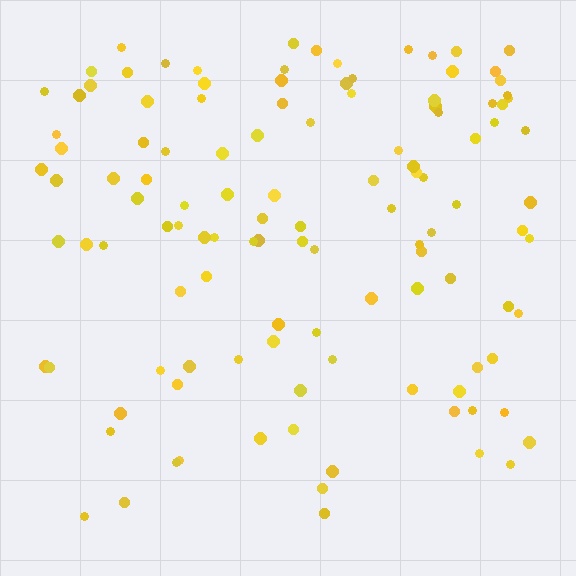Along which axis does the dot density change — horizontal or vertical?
Vertical.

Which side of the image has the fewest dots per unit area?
The bottom.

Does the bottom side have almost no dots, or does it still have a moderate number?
Still a moderate number, just noticeably fewer than the top.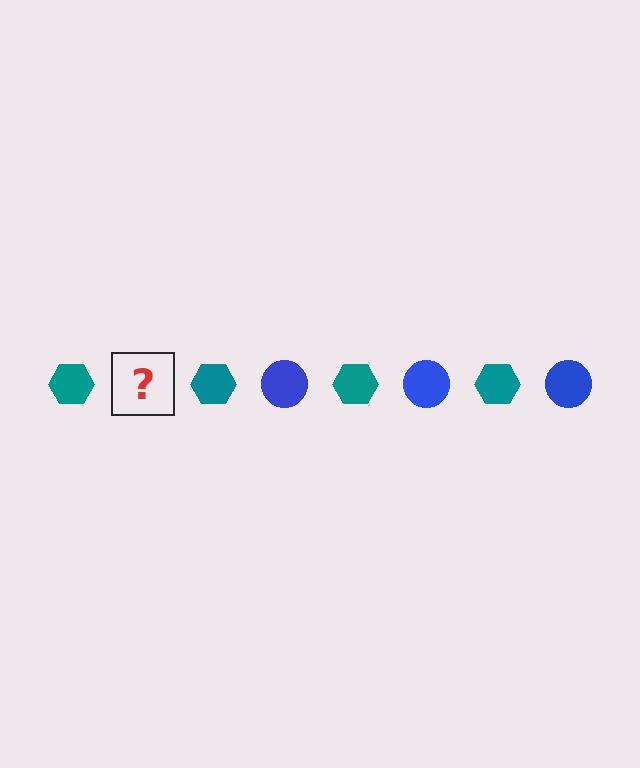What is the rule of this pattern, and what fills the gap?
The rule is that the pattern alternates between teal hexagon and blue circle. The gap should be filled with a blue circle.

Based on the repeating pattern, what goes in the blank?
The blank should be a blue circle.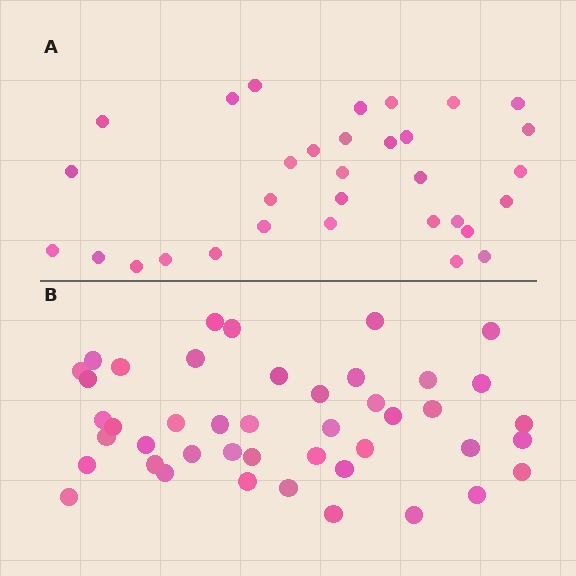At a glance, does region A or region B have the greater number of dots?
Region B (the bottom region) has more dots.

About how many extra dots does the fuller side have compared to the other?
Region B has roughly 12 or so more dots than region A.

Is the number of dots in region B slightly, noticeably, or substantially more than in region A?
Region B has noticeably more, but not dramatically so. The ratio is roughly 1.4 to 1.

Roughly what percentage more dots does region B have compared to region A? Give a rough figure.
About 40% more.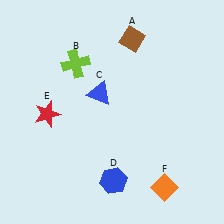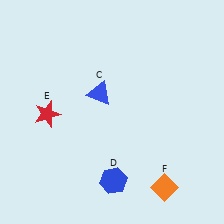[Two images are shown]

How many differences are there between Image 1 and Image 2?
There are 2 differences between the two images.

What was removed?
The brown diamond (A), the lime cross (B) were removed in Image 2.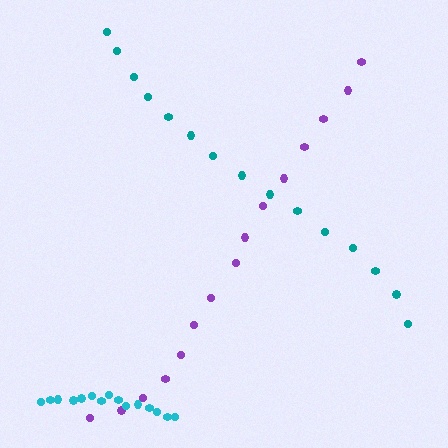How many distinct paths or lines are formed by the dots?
There are 3 distinct paths.